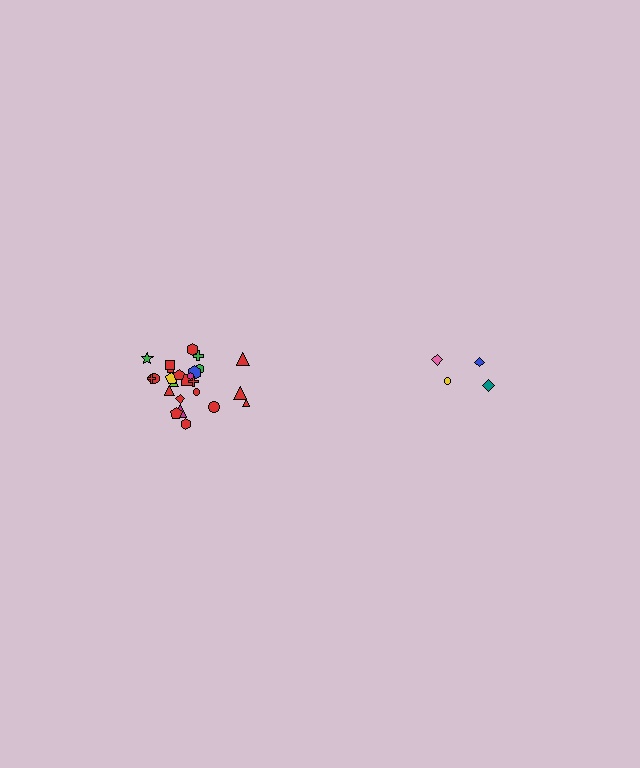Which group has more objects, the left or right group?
The left group.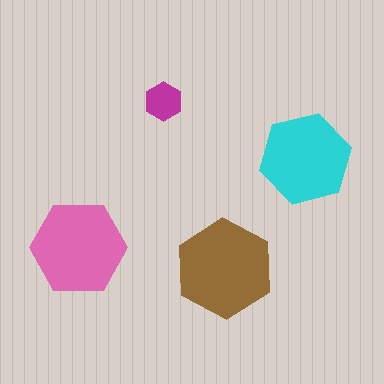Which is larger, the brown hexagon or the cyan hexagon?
The brown one.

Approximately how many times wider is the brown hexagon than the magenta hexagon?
About 2.5 times wider.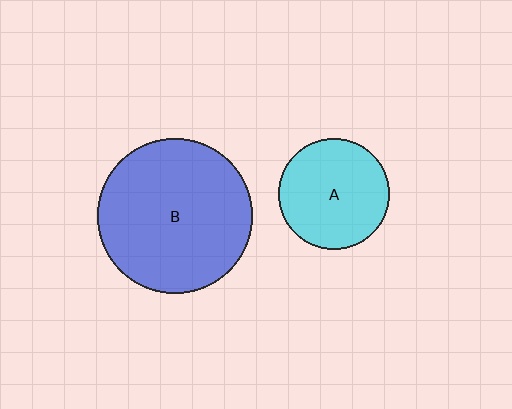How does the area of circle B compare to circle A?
Approximately 2.0 times.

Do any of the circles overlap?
No, none of the circles overlap.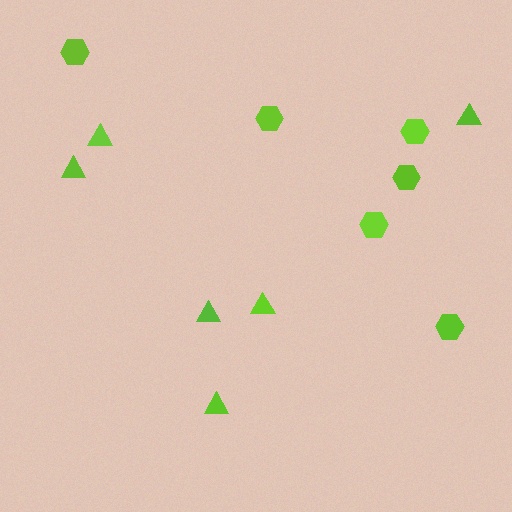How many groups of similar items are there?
There are 2 groups: one group of hexagons (6) and one group of triangles (6).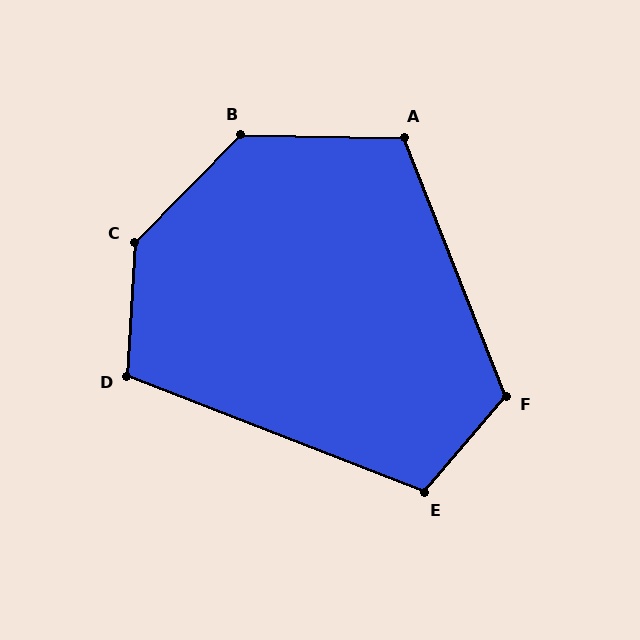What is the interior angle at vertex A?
Approximately 112 degrees (obtuse).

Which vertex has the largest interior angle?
C, at approximately 138 degrees.